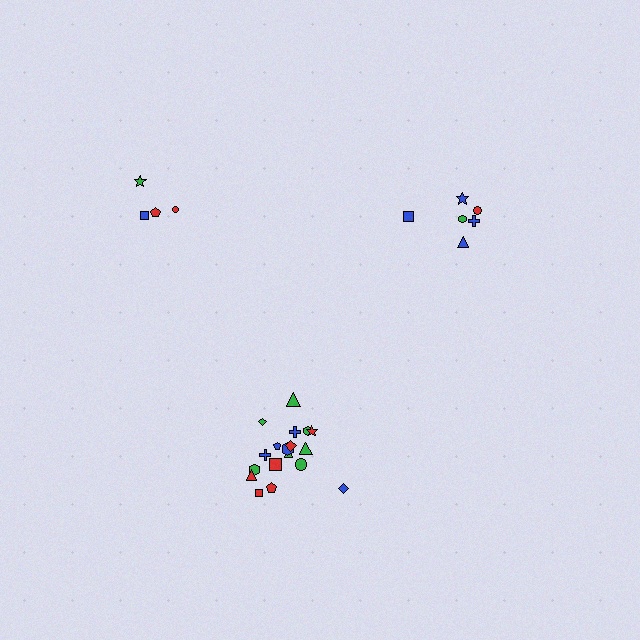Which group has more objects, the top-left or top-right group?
The top-right group.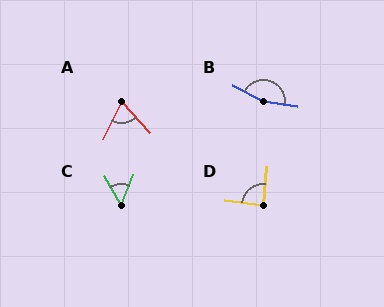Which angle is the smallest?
C, at approximately 53 degrees.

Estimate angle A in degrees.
Approximately 68 degrees.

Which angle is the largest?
B, at approximately 158 degrees.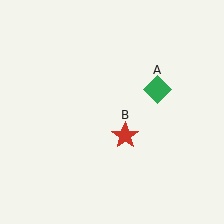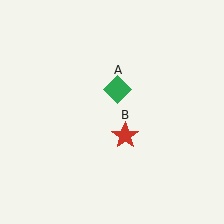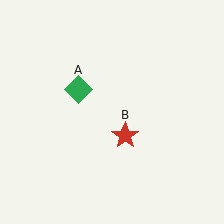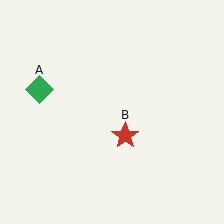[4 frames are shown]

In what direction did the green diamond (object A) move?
The green diamond (object A) moved left.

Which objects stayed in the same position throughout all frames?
Red star (object B) remained stationary.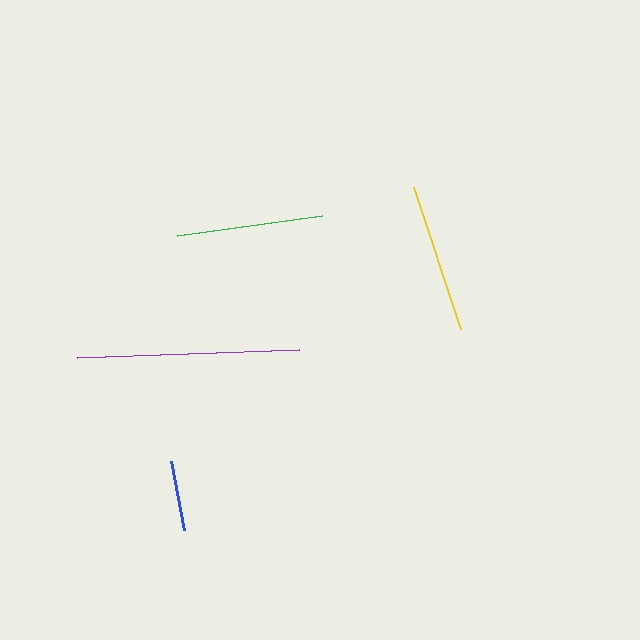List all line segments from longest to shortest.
From longest to shortest: purple, yellow, green, blue.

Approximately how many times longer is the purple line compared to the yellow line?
The purple line is approximately 1.5 times the length of the yellow line.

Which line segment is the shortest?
The blue line is the shortest at approximately 70 pixels.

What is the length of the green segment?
The green segment is approximately 147 pixels long.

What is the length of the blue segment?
The blue segment is approximately 70 pixels long.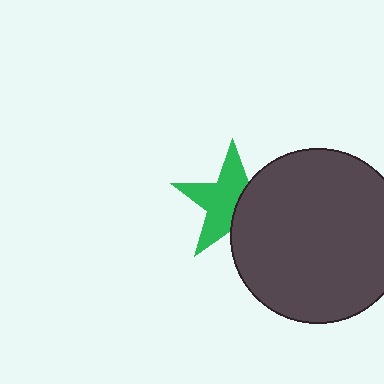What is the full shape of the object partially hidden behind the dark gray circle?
The partially hidden object is a green star.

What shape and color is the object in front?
The object in front is a dark gray circle.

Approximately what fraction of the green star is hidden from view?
Roughly 39% of the green star is hidden behind the dark gray circle.